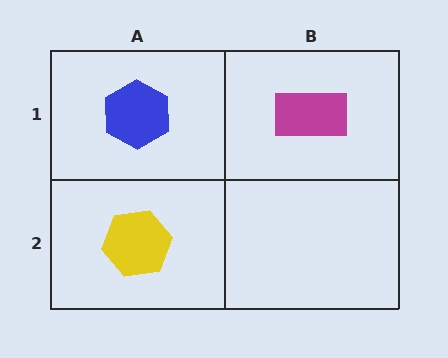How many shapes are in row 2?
1 shape.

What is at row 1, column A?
A blue hexagon.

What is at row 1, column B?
A magenta rectangle.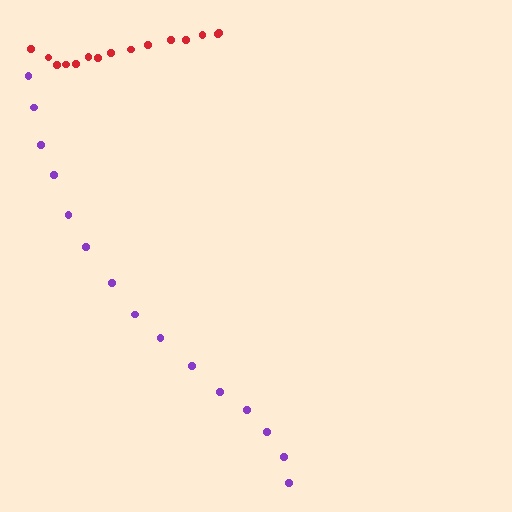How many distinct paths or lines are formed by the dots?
There are 2 distinct paths.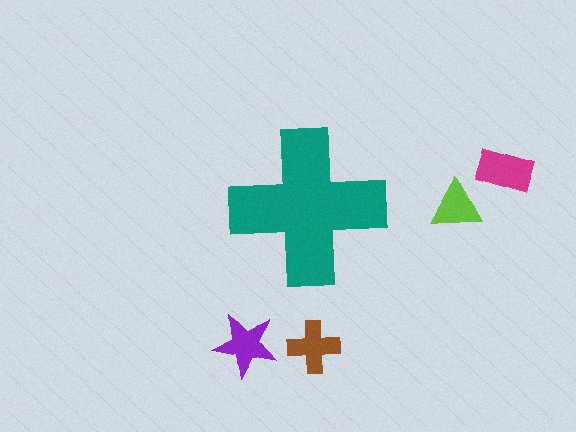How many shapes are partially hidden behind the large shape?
0 shapes are partially hidden.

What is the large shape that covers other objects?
A teal cross.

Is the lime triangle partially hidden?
No, the lime triangle is fully visible.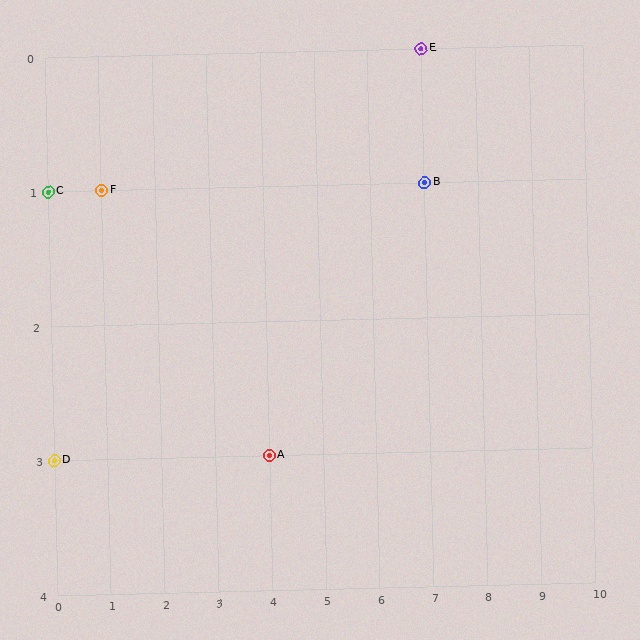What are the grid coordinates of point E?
Point E is at grid coordinates (7, 0).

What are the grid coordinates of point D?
Point D is at grid coordinates (0, 3).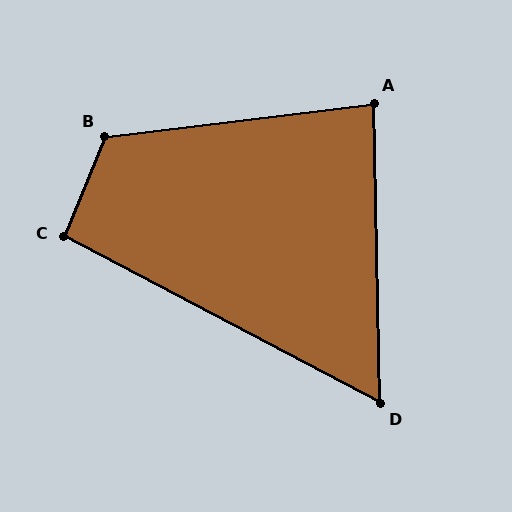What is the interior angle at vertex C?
Approximately 96 degrees (obtuse).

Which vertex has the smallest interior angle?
D, at approximately 61 degrees.